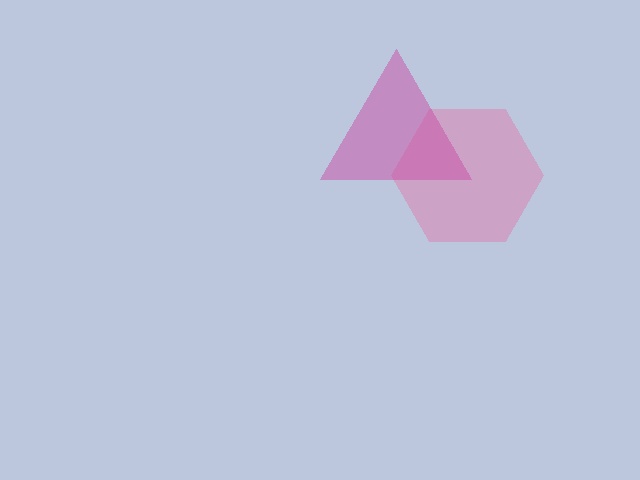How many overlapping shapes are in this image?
There are 2 overlapping shapes in the image.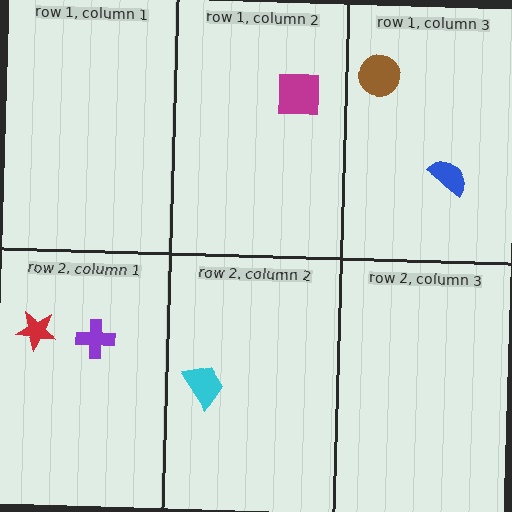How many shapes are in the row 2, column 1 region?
2.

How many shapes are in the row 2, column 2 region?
1.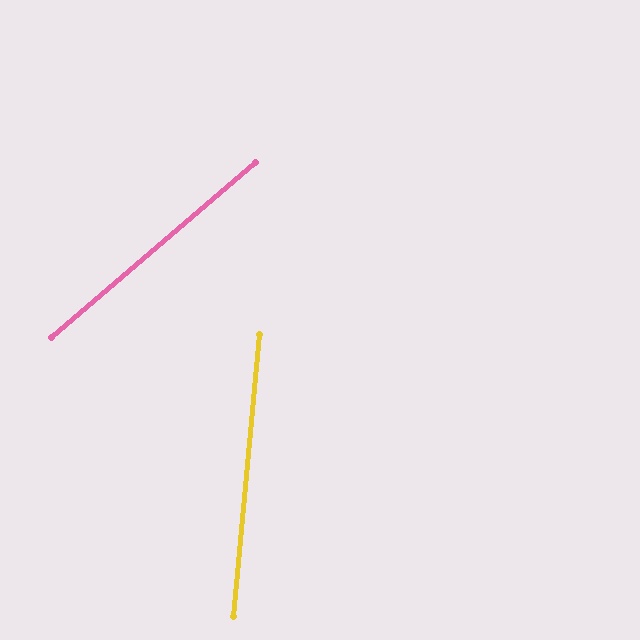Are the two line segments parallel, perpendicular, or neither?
Neither parallel nor perpendicular — they differ by about 44°.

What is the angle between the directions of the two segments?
Approximately 44 degrees.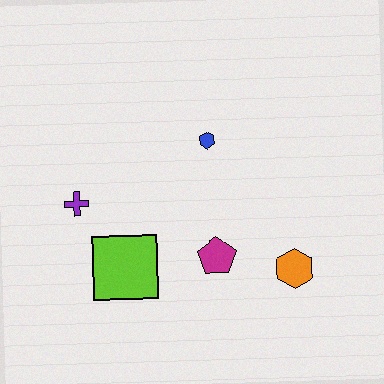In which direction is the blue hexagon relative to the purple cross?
The blue hexagon is to the right of the purple cross.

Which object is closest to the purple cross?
The lime square is closest to the purple cross.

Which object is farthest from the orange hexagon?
The purple cross is farthest from the orange hexagon.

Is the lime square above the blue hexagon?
No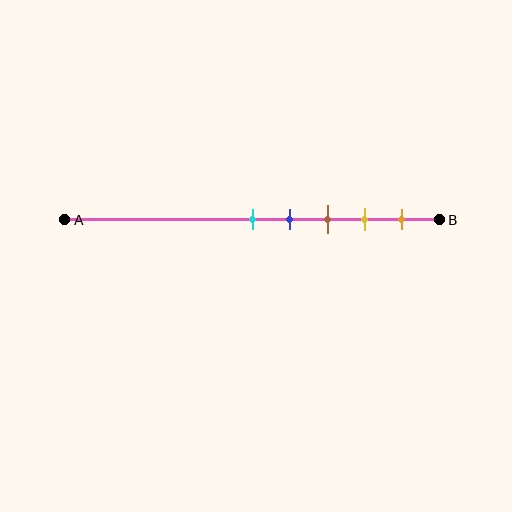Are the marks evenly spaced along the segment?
Yes, the marks are approximately evenly spaced.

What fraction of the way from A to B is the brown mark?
The brown mark is approximately 70% (0.7) of the way from A to B.